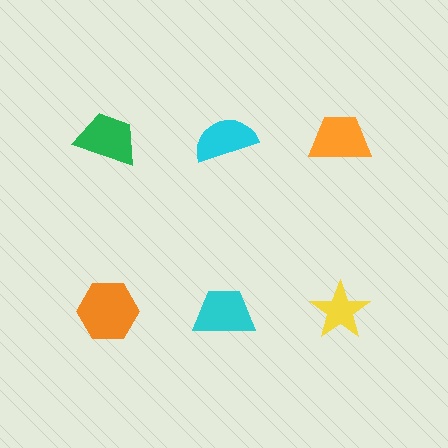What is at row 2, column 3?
A yellow star.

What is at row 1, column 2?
A cyan semicircle.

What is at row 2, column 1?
An orange hexagon.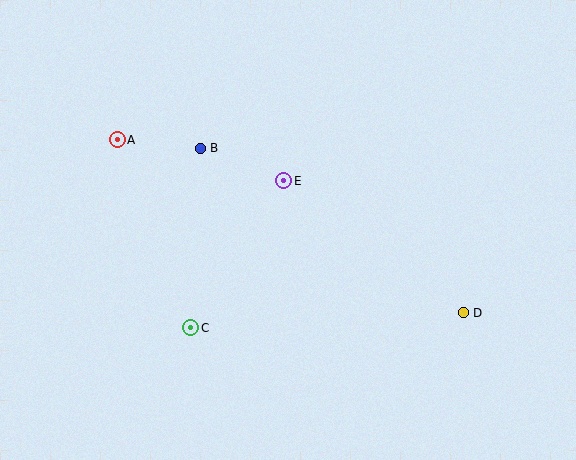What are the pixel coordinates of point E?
Point E is at (284, 181).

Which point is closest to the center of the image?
Point E at (284, 181) is closest to the center.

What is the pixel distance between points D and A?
The distance between D and A is 387 pixels.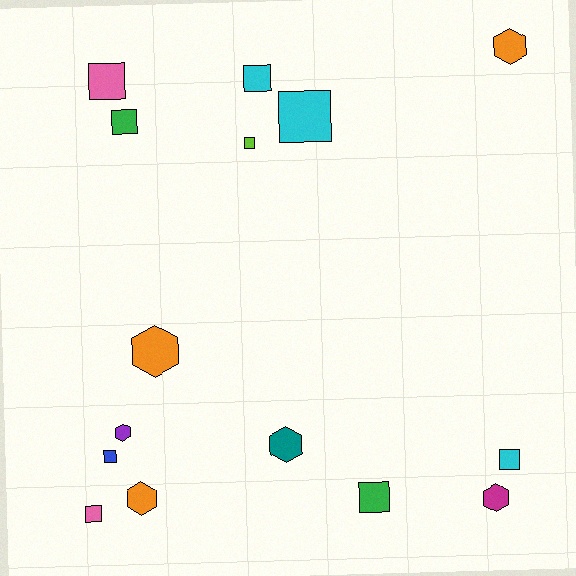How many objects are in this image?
There are 15 objects.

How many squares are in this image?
There are 9 squares.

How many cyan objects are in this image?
There are 3 cyan objects.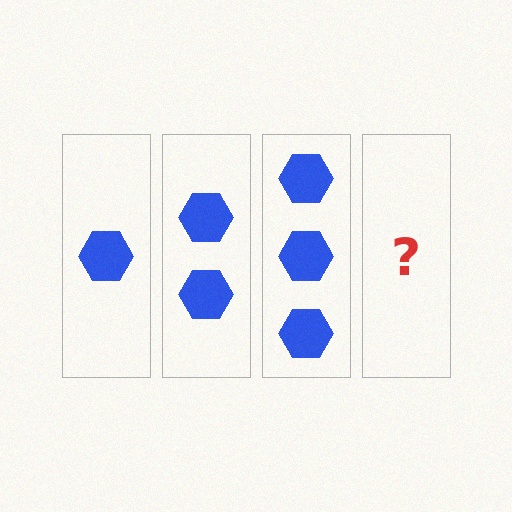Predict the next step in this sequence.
The next step is 4 hexagons.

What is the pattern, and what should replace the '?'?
The pattern is that each step adds one more hexagon. The '?' should be 4 hexagons.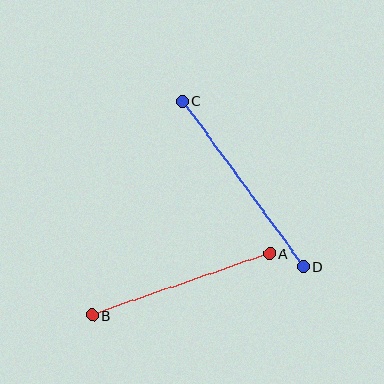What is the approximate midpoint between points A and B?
The midpoint is at approximately (181, 284) pixels.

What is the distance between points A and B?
The distance is approximately 188 pixels.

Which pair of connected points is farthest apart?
Points C and D are farthest apart.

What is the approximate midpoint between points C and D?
The midpoint is at approximately (243, 184) pixels.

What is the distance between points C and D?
The distance is approximately 205 pixels.